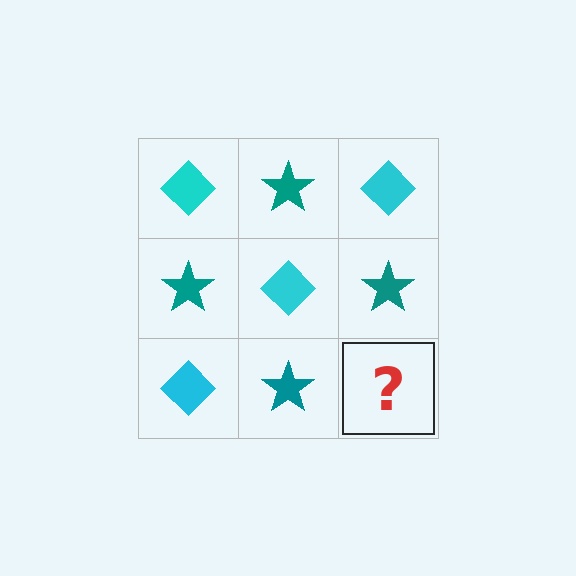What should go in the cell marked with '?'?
The missing cell should contain a cyan diamond.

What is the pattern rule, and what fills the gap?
The rule is that it alternates cyan diamond and teal star in a checkerboard pattern. The gap should be filled with a cyan diamond.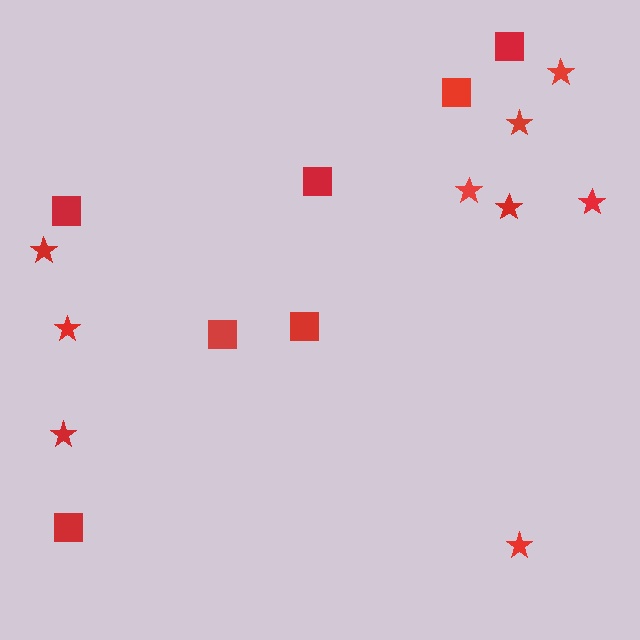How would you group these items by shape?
There are 2 groups: one group of squares (7) and one group of stars (9).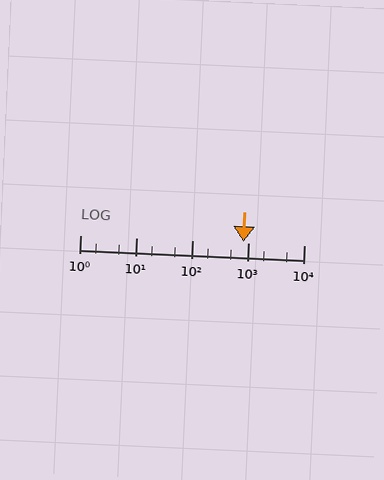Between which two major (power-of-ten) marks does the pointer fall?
The pointer is between 100 and 1000.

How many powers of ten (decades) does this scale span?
The scale spans 4 decades, from 1 to 10000.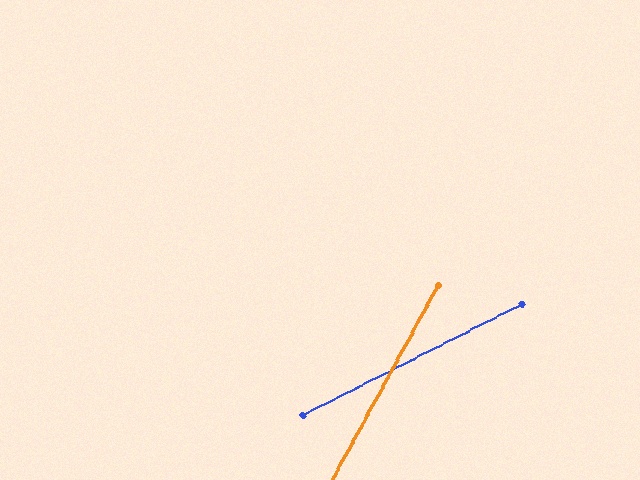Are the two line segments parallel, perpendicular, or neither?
Neither parallel nor perpendicular — they differ by about 35°.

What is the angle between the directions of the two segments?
Approximately 35 degrees.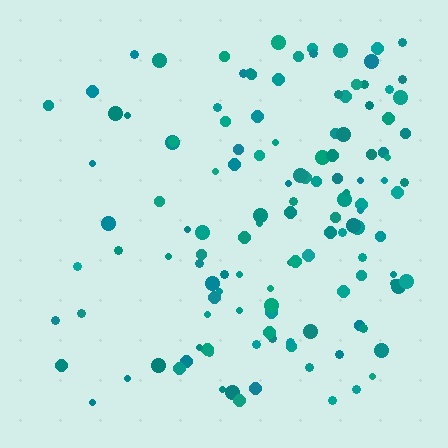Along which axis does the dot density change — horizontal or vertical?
Horizontal.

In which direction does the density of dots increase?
From left to right, with the right side densest.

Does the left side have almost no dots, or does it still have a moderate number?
Still a moderate number, just noticeably fewer than the right.